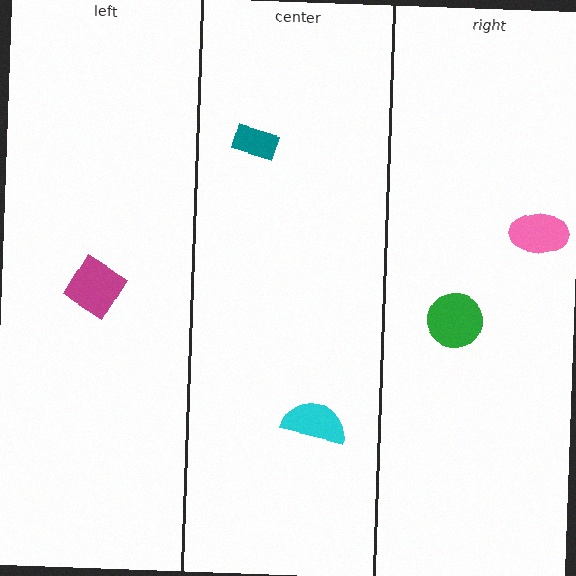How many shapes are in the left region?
1.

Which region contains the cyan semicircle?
The center region.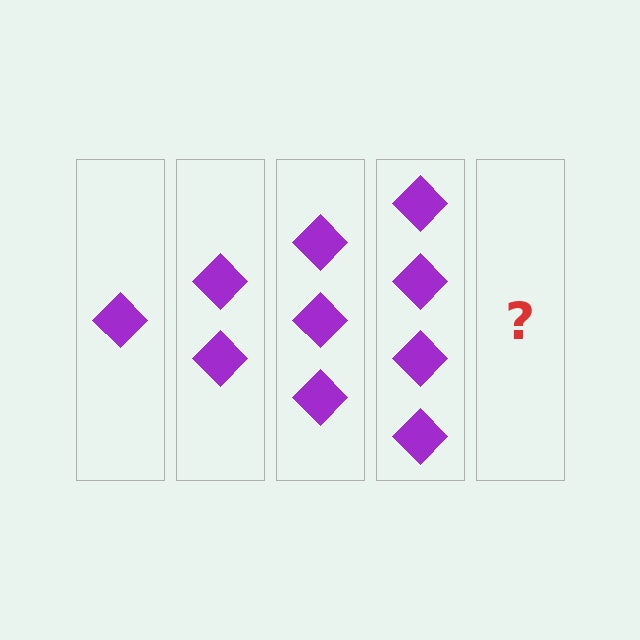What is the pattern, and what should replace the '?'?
The pattern is that each step adds one more diamond. The '?' should be 5 diamonds.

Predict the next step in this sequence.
The next step is 5 diamonds.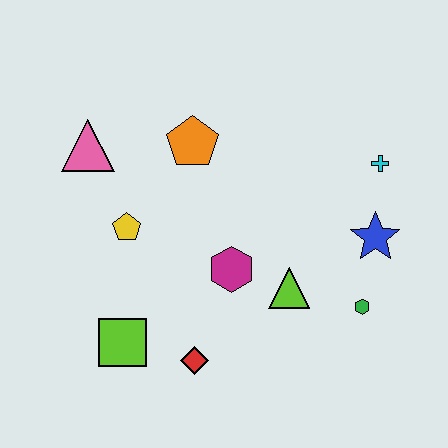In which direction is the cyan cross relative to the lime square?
The cyan cross is to the right of the lime square.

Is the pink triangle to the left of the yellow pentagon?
Yes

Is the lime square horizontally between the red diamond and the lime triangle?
No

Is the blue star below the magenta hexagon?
No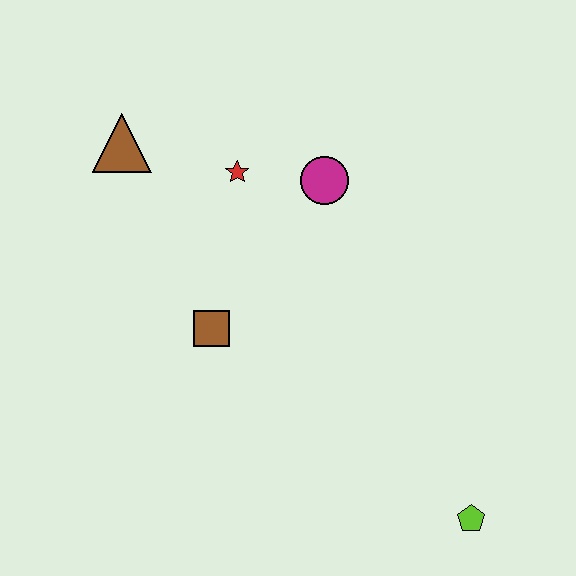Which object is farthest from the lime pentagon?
The brown triangle is farthest from the lime pentagon.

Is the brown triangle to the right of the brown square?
No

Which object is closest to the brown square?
The red star is closest to the brown square.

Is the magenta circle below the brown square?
No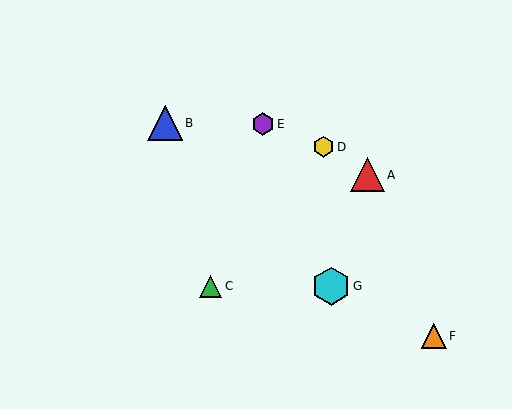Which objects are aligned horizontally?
Objects C, G are aligned horizontally.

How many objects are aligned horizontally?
2 objects (C, G) are aligned horizontally.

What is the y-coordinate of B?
Object B is at y≈123.